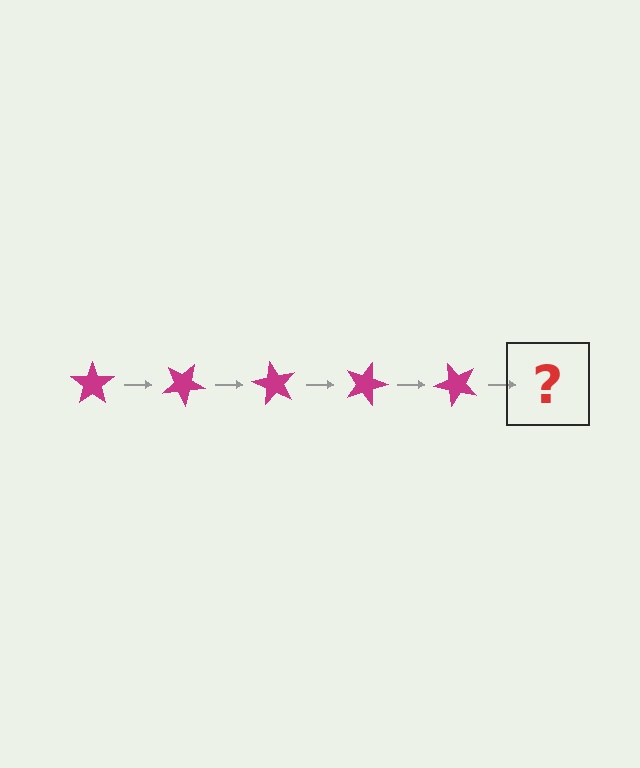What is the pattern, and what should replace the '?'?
The pattern is that the star rotates 30 degrees each step. The '?' should be a magenta star rotated 150 degrees.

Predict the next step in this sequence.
The next step is a magenta star rotated 150 degrees.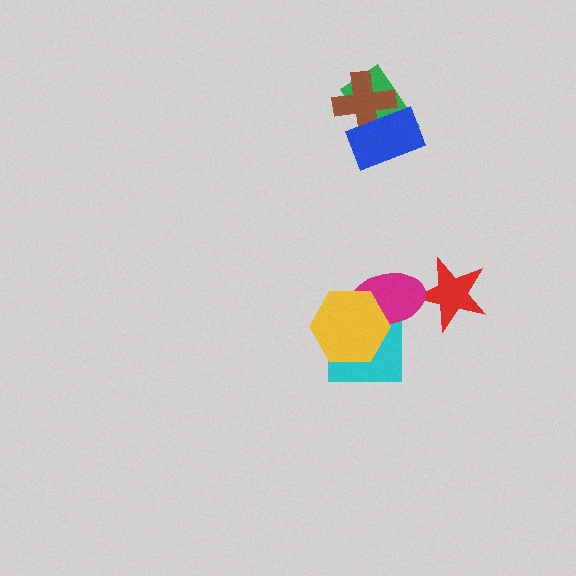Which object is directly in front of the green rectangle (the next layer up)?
The brown cross is directly in front of the green rectangle.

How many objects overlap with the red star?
1 object overlaps with the red star.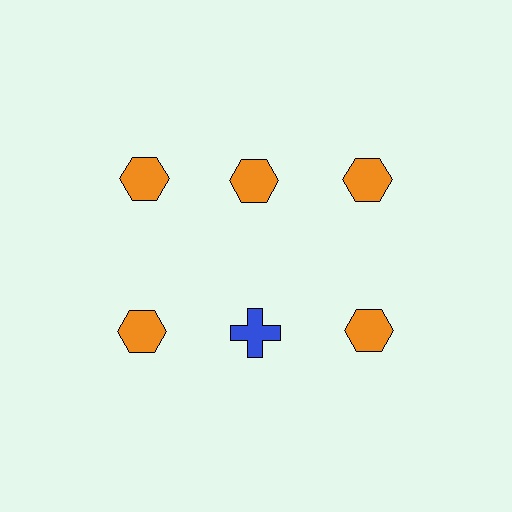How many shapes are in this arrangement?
There are 6 shapes arranged in a grid pattern.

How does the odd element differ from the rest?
It differs in both color (blue instead of orange) and shape (cross instead of hexagon).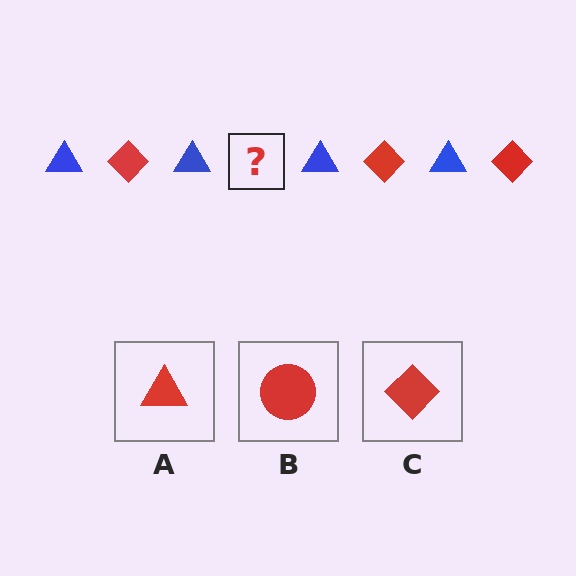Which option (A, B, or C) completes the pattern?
C.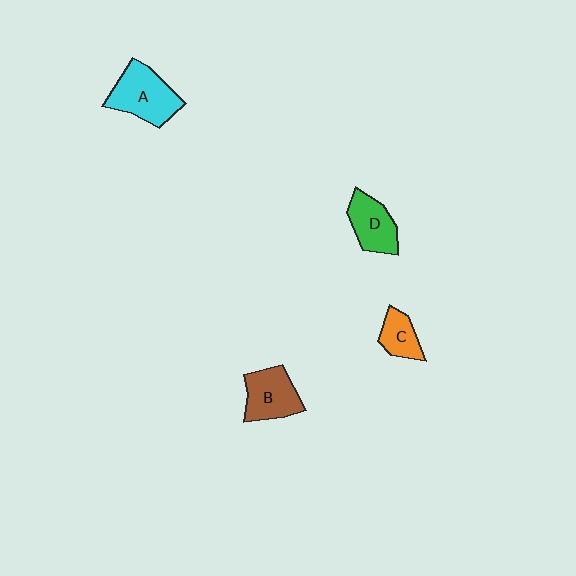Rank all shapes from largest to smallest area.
From largest to smallest: A (cyan), B (brown), D (green), C (orange).